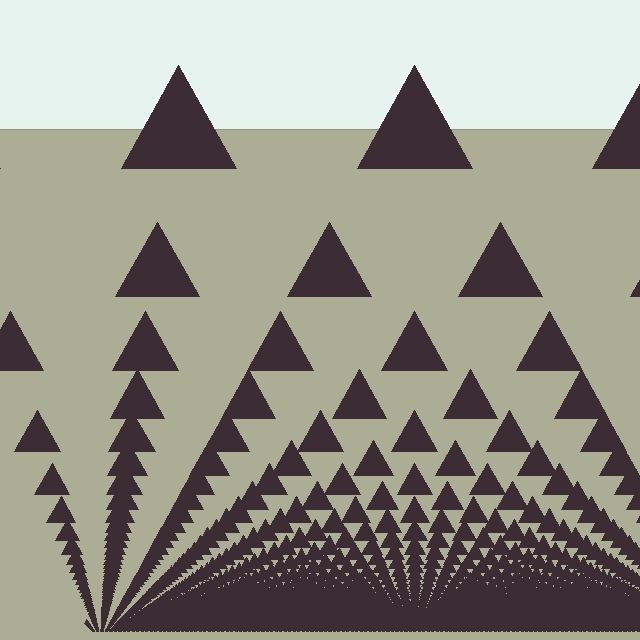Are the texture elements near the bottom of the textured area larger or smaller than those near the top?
Smaller. The gradient is inverted — elements near the bottom are smaller and denser.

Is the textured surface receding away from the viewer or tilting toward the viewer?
The surface appears to tilt toward the viewer. Texture elements get larger and sparser toward the top.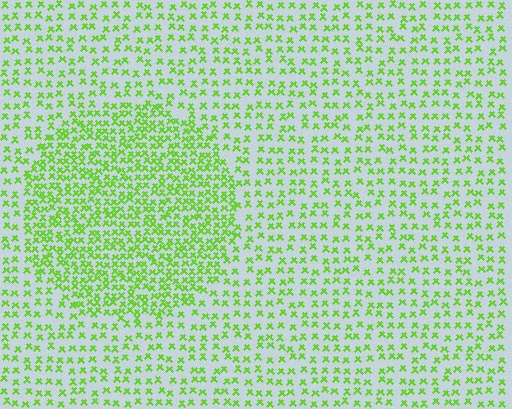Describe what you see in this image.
The image contains small lime elements arranged at two different densities. A circle-shaped region is visible where the elements are more densely packed than the surrounding area.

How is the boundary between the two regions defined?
The boundary is defined by a change in element density (approximately 2.0x ratio). All elements are the same color, size, and shape.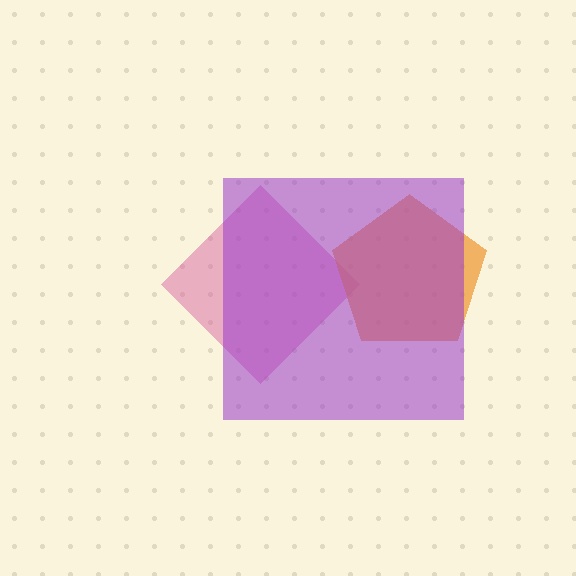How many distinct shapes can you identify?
There are 3 distinct shapes: a pink diamond, an orange pentagon, a purple square.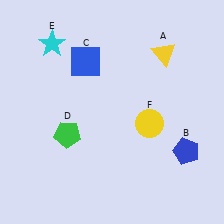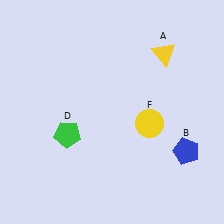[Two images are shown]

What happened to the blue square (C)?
The blue square (C) was removed in Image 2. It was in the top-left area of Image 1.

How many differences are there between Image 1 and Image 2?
There are 2 differences between the two images.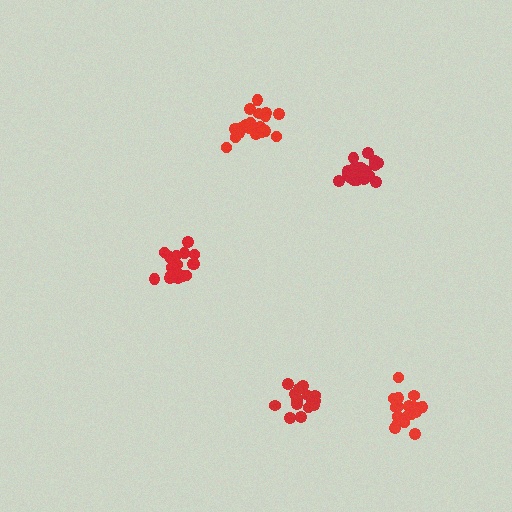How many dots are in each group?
Group 1: 21 dots, Group 2: 16 dots, Group 3: 20 dots, Group 4: 19 dots, Group 5: 19 dots (95 total).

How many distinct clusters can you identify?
There are 5 distinct clusters.